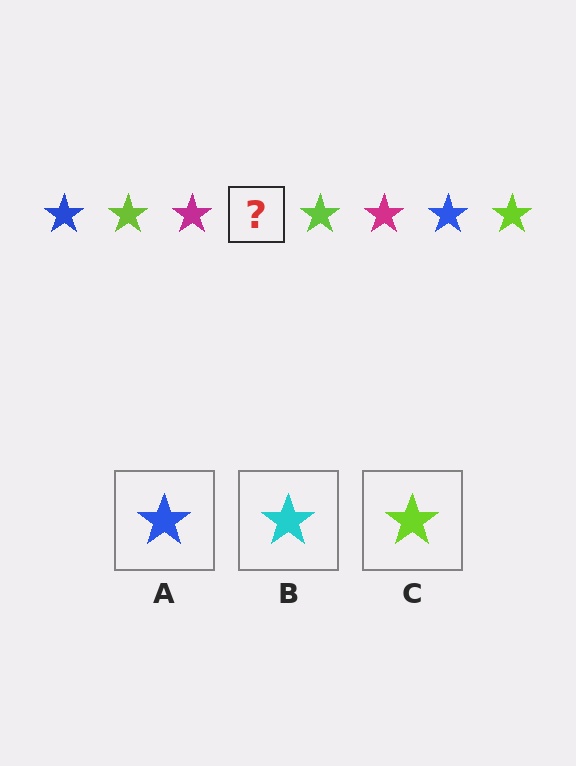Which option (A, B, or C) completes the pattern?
A.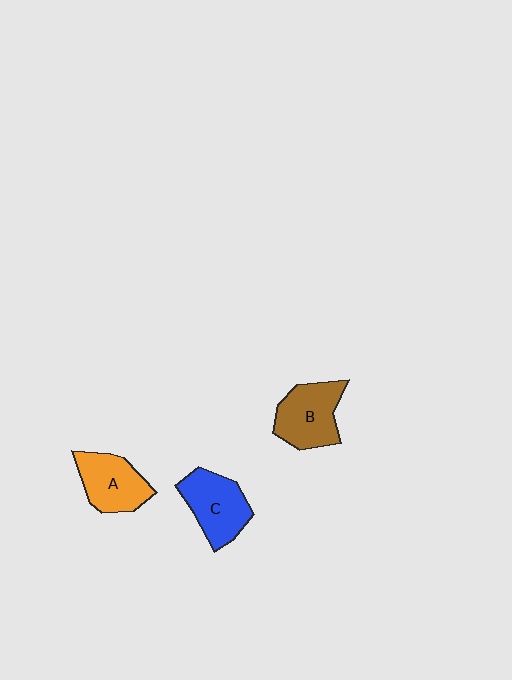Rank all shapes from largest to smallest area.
From largest to smallest: B (brown), C (blue), A (orange).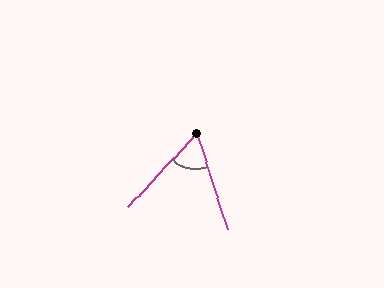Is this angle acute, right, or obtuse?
It is acute.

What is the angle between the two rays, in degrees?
Approximately 60 degrees.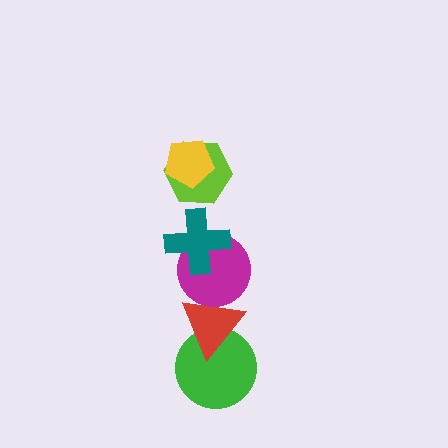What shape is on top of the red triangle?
The magenta circle is on top of the red triangle.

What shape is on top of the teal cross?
The lime hexagon is on top of the teal cross.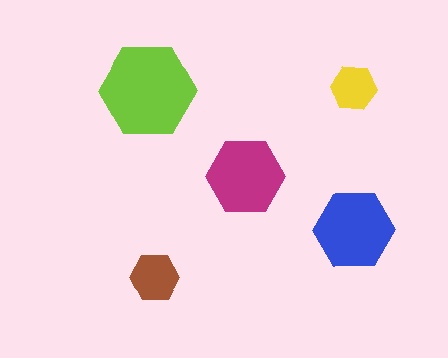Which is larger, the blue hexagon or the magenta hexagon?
The blue one.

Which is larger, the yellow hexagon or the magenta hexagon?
The magenta one.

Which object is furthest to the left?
The lime hexagon is leftmost.